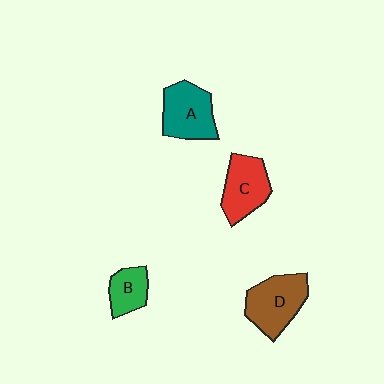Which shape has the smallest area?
Shape B (green).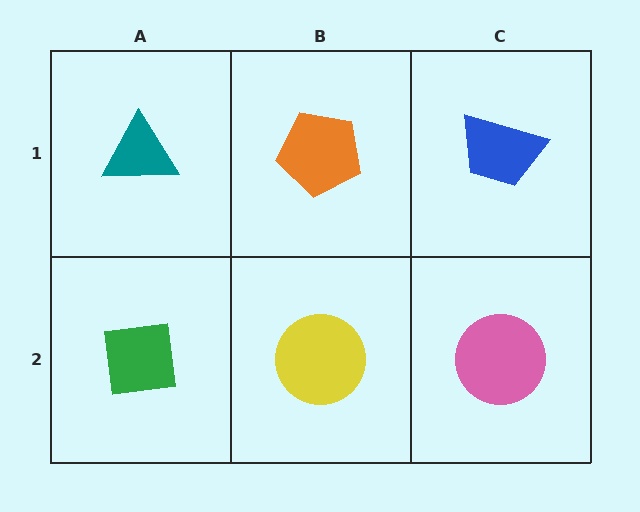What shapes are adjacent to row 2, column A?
A teal triangle (row 1, column A), a yellow circle (row 2, column B).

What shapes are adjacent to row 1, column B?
A yellow circle (row 2, column B), a teal triangle (row 1, column A), a blue trapezoid (row 1, column C).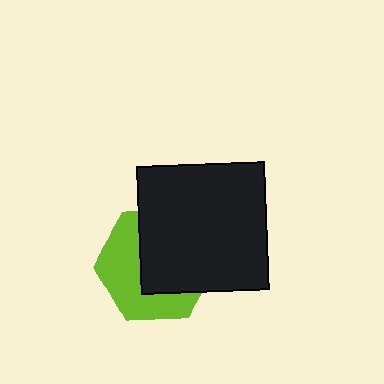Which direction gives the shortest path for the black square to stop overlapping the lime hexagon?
Moving toward the upper-right gives the shortest separation.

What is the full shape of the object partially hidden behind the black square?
The partially hidden object is a lime hexagon.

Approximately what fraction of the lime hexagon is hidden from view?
Roughly 53% of the lime hexagon is hidden behind the black square.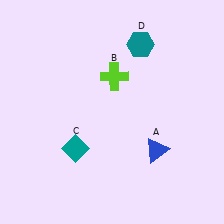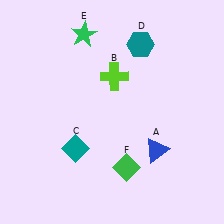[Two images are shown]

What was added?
A green star (E), a green diamond (F) were added in Image 2.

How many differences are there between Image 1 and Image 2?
There are 2 differences between the two images.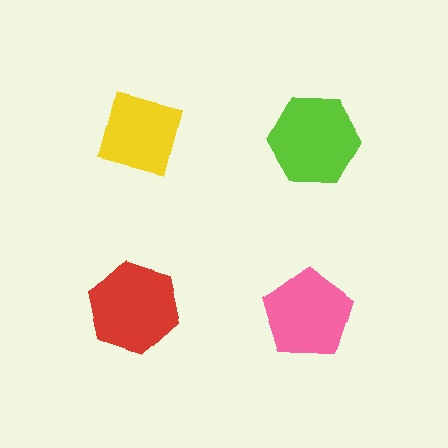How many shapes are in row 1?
2 shapes.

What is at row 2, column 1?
A red hexagon.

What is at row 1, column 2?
A lime hexagon.